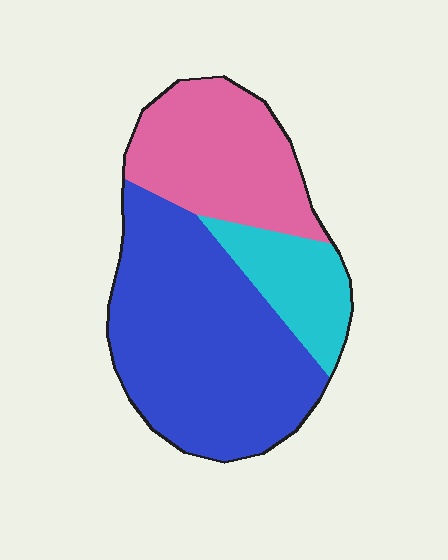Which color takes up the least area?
Cyan, at roughly 15%.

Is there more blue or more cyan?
Blue.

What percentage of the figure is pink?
Pink takes up between a sixth and a third of the figure.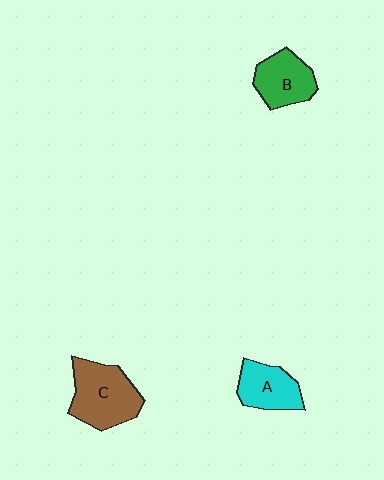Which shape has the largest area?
Shape C (brown).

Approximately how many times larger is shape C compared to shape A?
Approximately 1.5 times.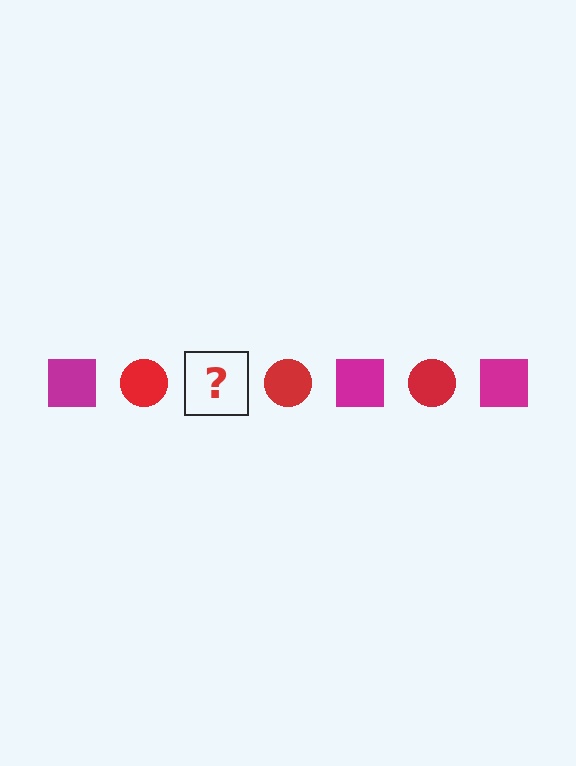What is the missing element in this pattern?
The missing element is a magenta square.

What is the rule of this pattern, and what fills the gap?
The rule is that the pattern alternates between magenta square and red circle. The gap should be filled with a magenta square.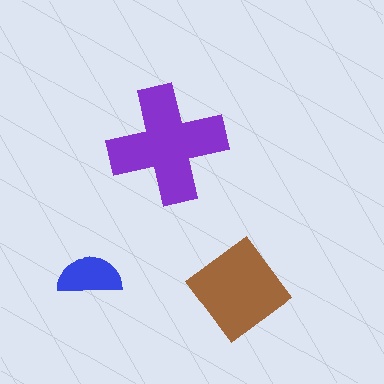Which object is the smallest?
The blue semicircle.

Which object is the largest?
The purple cross.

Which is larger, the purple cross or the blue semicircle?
The purple cross.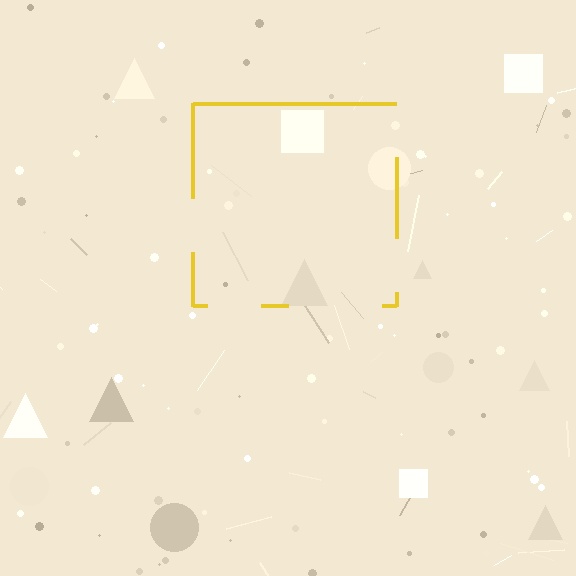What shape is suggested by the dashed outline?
The dashed outline suggests a square.